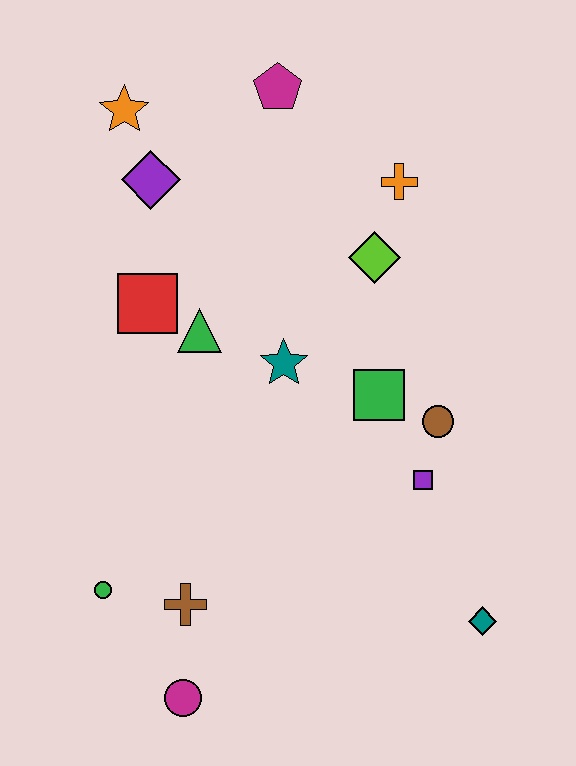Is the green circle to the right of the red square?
No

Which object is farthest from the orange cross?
The magenta circle is farthest from the orange cross.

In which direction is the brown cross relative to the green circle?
The brown cross is to the right of the green circle.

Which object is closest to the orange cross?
The lime diamond is closest to the orange cross.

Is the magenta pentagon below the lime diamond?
No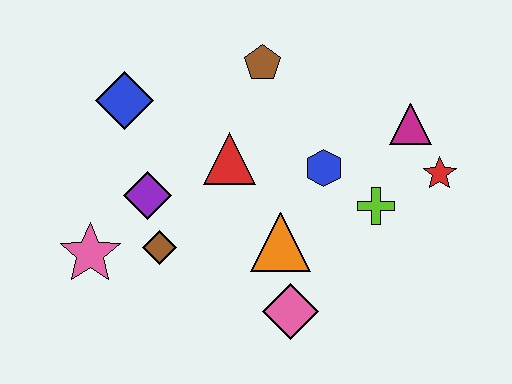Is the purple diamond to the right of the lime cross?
No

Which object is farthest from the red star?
The pink star is farthest from the red star.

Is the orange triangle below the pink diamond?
No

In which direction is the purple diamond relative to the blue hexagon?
The purple diamond is to the left of the blue hexagon.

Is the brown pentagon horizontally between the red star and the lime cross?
No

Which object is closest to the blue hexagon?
The lime cross is closest to the blue hexagon.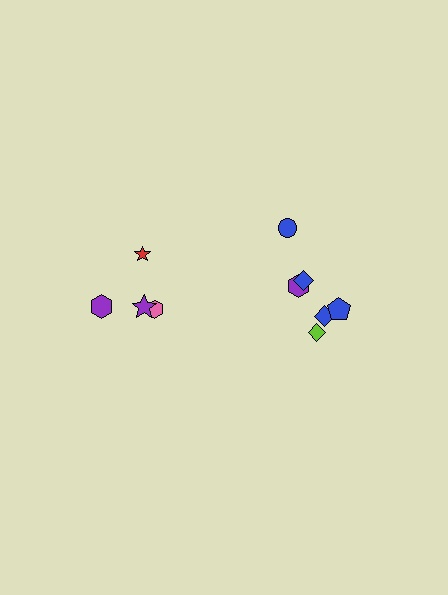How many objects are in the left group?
There are 4 objects.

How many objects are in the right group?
There are 6 objects.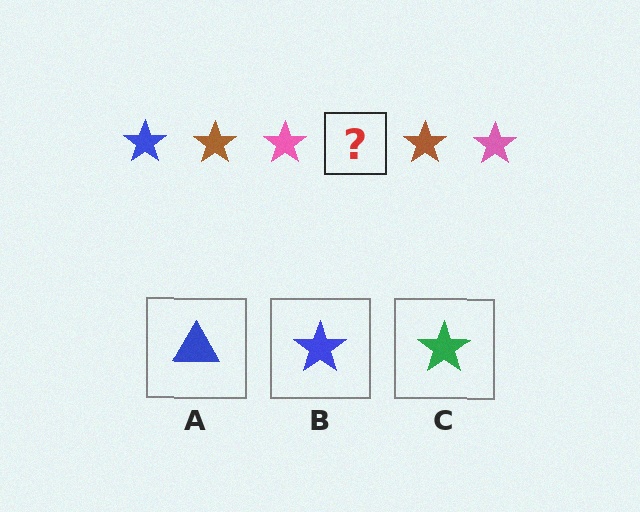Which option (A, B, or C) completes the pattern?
B.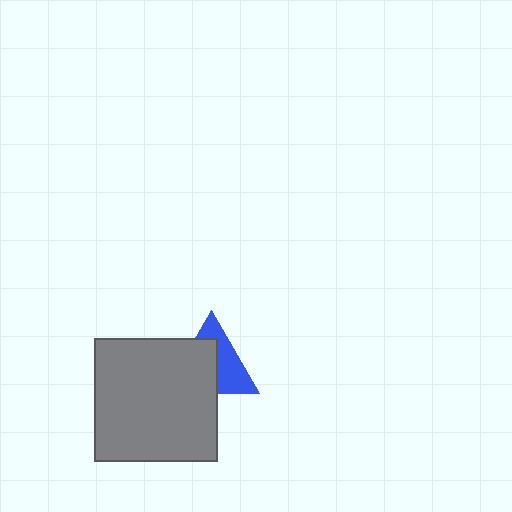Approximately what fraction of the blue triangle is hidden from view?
Roughly 53% of the blue triangle is hidden behind the gray square.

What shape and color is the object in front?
The object in front is a gray square.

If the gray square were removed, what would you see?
You would see the complete blue triangle.